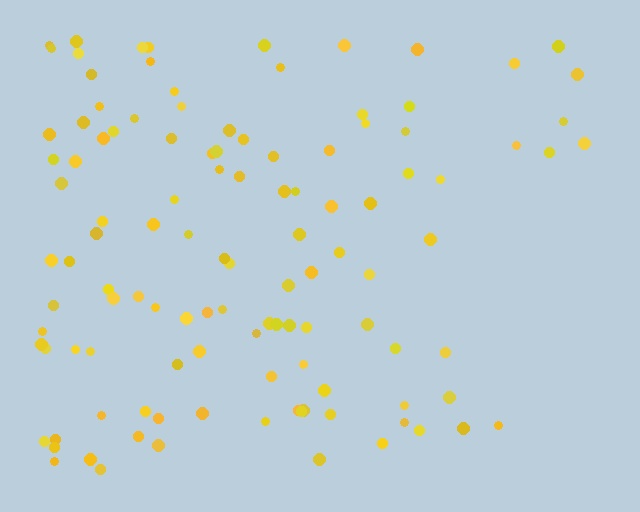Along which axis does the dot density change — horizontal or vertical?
Horizontal.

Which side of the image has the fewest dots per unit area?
The right.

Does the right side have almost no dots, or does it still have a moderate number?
Still a moderate number, just noticeably fewer than the left.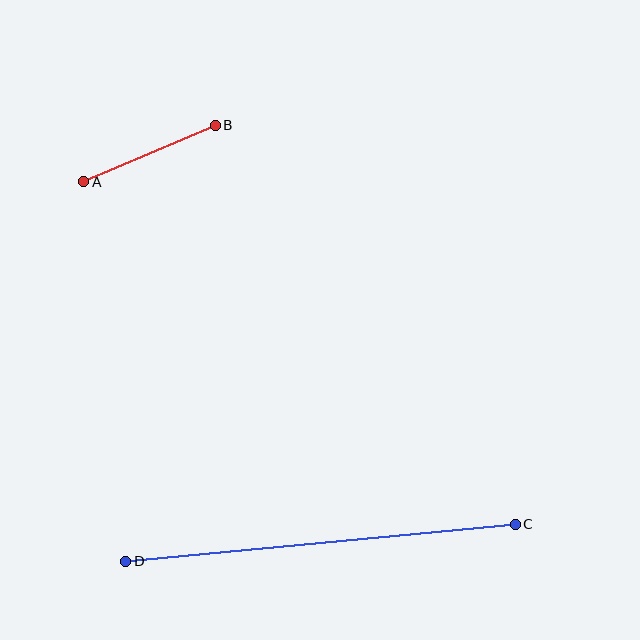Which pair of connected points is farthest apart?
Points C and D are farthest apart.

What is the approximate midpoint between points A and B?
The midpoint is at approximately (149, 153) pixels.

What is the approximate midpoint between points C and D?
The midpoint is at approximately (321, 543) pixels.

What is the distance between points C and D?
The distance is approximately 392 pixels.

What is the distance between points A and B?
The distance is approximately 143 pixels.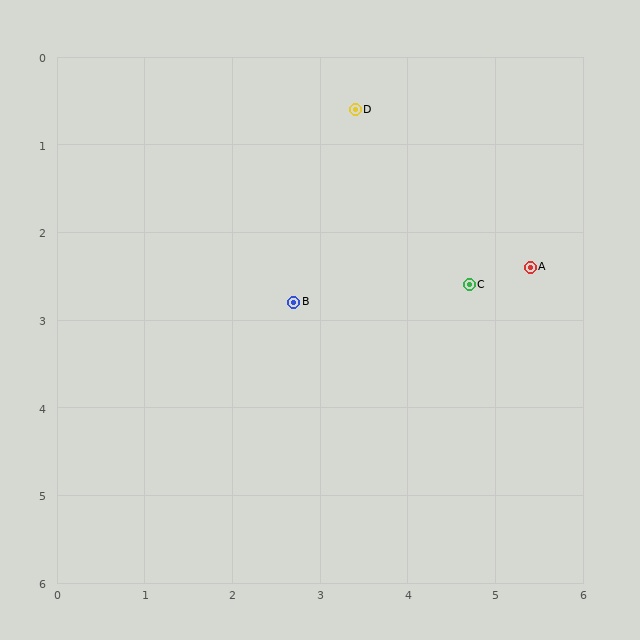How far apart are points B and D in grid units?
Points B and D are about 2.3 grid units apart.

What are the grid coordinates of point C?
Point C is at approximately (4.7, 2.6).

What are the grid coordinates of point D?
Point D is at approximately (3.4, 0.6).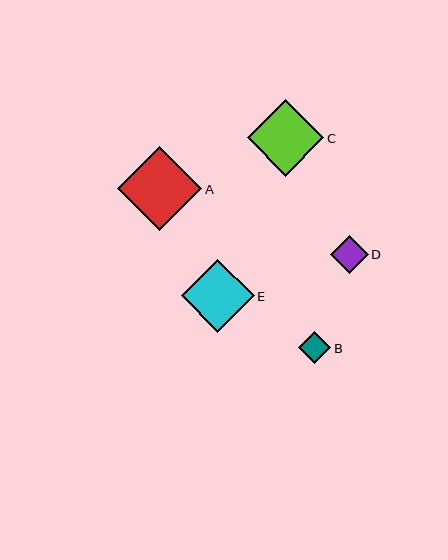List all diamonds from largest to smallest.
From largest to smallest: A, C, E, D, B.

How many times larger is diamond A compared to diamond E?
Diamond A is approximately 1.2 times the size of diamond E.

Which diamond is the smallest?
Diamond B is the smallest with a size of approximately 32 pixels.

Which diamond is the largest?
Diamond A is the largest with a size of approximately 84 pixels.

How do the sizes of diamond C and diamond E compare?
Diamond C and diamond E are approximately the same size.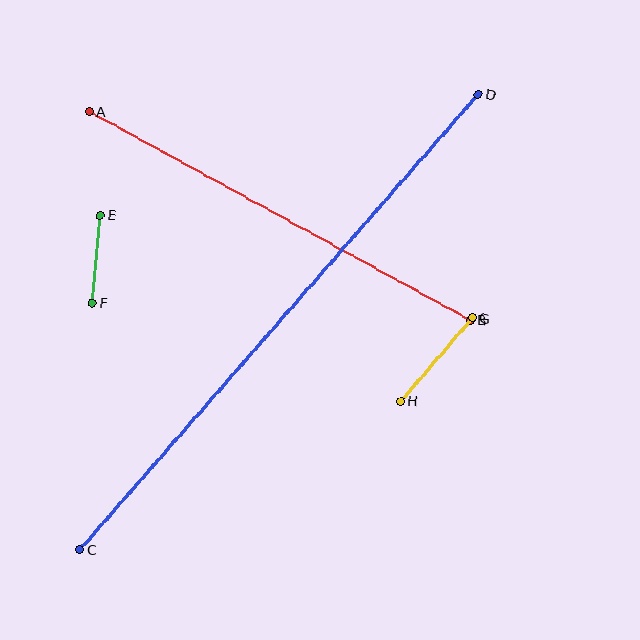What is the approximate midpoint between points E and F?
The midpoint is at approximately (96, 259) pixels.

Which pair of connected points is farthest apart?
Points C and D are farthest apart.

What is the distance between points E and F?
The distance is approximately 88 pixels.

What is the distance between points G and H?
The distance is approximately 110 pixels.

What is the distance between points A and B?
The distance is approximately 434 pixels.